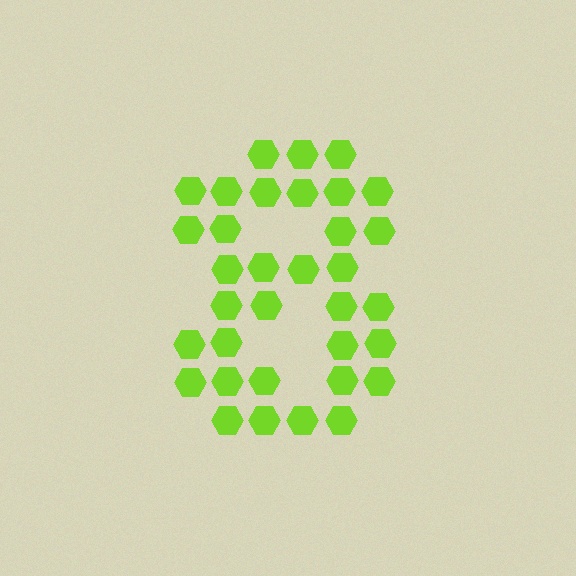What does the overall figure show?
The overall figure shows the digit 8.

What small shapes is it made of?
It is made of small hexagons.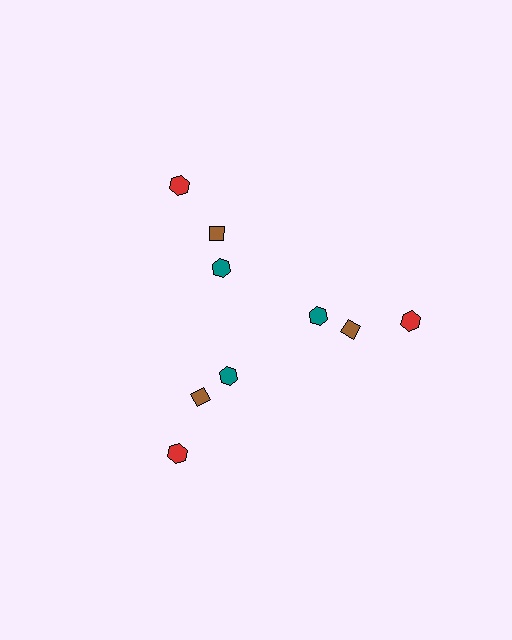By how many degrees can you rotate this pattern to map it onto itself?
The pattern maps onto itself every 120 degrees of rotation.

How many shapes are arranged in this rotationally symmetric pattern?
There are 9 shapes, arranged in 3 groups of 3.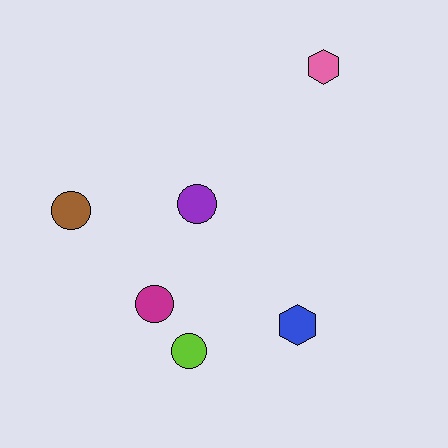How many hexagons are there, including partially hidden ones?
There are 2 hexagons.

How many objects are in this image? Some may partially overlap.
There are 6 objects.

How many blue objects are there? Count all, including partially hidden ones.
There is 1 blue object.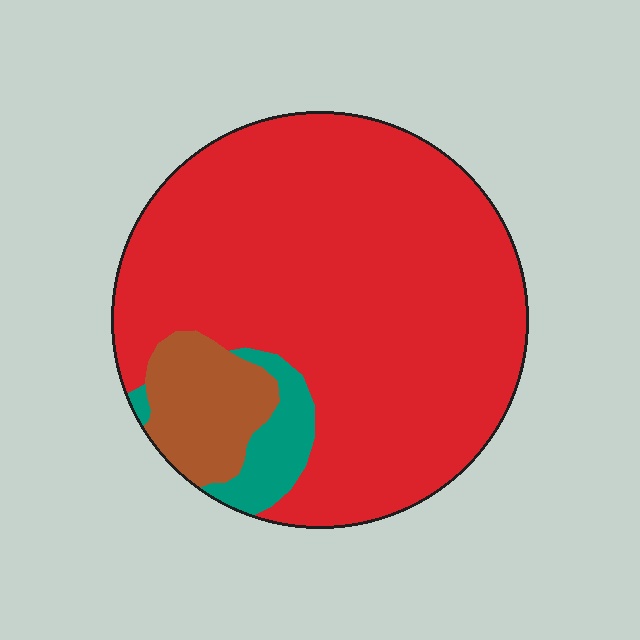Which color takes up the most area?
Red, at roughly 85%.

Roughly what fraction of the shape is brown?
Brown covers 11% of the shape.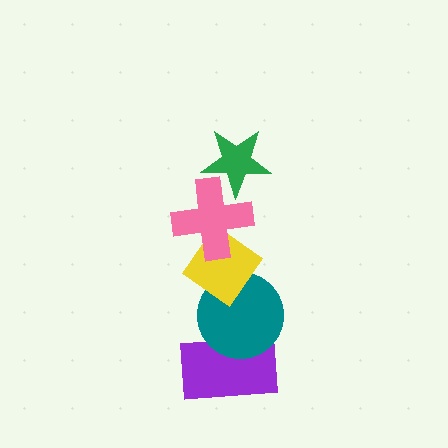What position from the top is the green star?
The green star is 1st from the top.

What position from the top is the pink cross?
The pink cross is 2nd from the top.